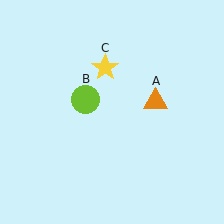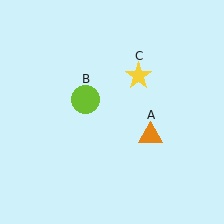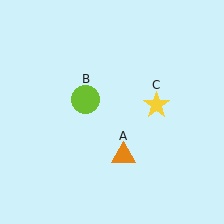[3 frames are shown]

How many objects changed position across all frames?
2 objects changed position: orange triangle (object A), yellow star (object C).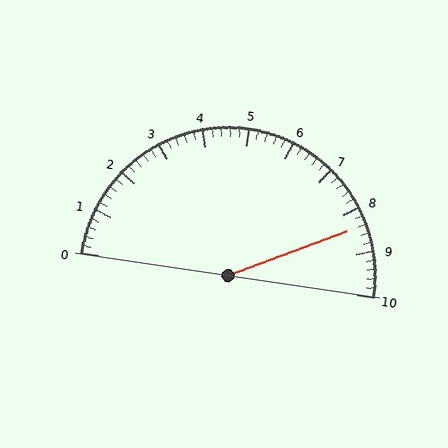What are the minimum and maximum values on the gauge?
The gauge ranges from 0 to 10.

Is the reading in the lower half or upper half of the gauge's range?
The reading is in the upper half of the range (0 to 10).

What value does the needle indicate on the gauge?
The needle indicates approximately 8.4.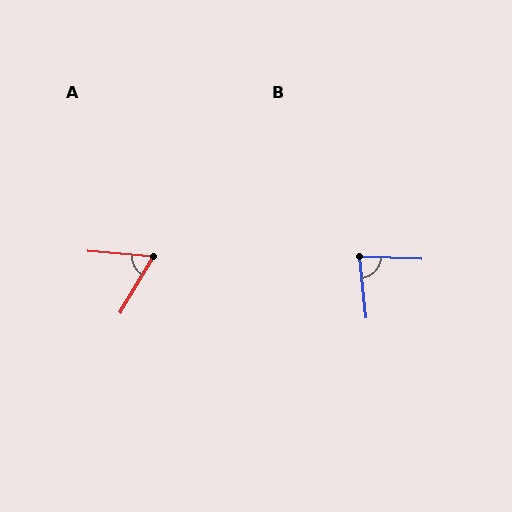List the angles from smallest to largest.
A (64°), B (82°).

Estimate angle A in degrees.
Approximately 64 degrees.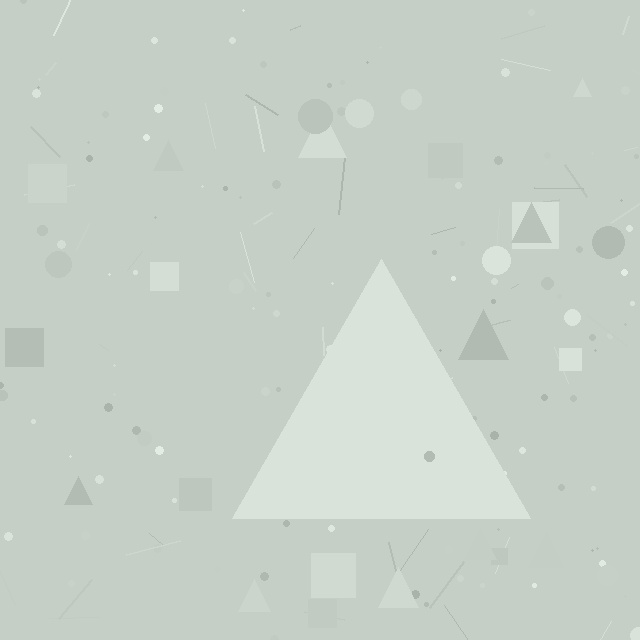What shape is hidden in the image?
A triangle is hidden in the image.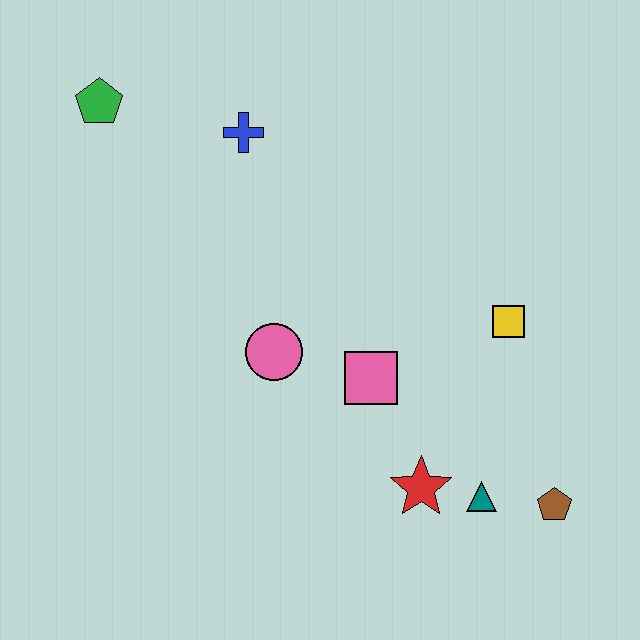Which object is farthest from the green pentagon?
The brown pentagon is farthest from the green pentagon.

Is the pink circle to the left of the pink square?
Yes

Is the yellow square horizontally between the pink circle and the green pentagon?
No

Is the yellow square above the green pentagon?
No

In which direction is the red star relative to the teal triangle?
The red star is to the left of the teal triangle.